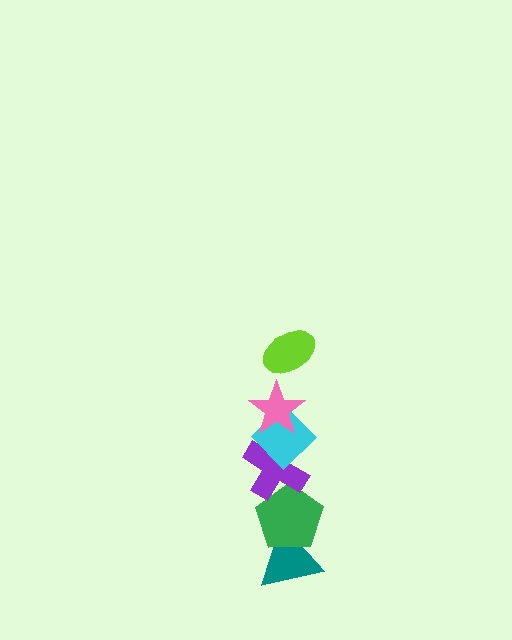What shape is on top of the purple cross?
The cyan diamond is on top of the purple cross.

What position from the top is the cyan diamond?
The cyan diamond is 3rd from the top.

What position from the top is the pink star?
The pink star is 2nd from the top.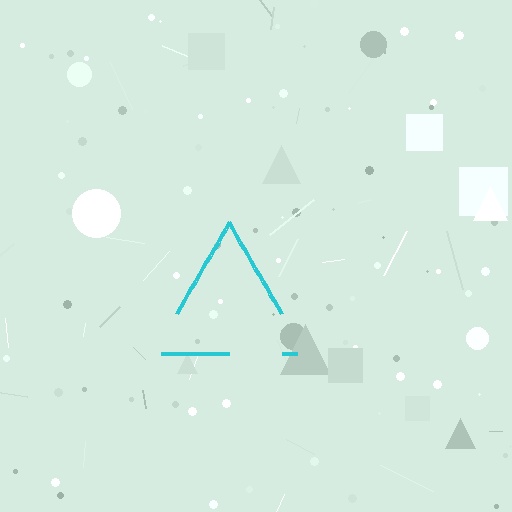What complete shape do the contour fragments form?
The contour fragments form a triangle.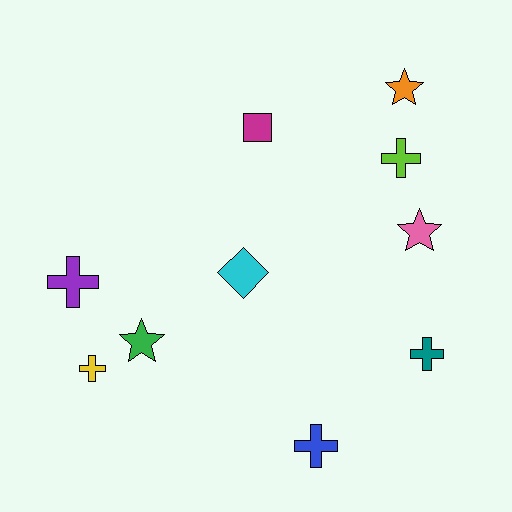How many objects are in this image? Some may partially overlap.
There are 10 objects.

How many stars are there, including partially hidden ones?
There are 3 stars.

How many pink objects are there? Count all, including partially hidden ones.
There is 1 pink object.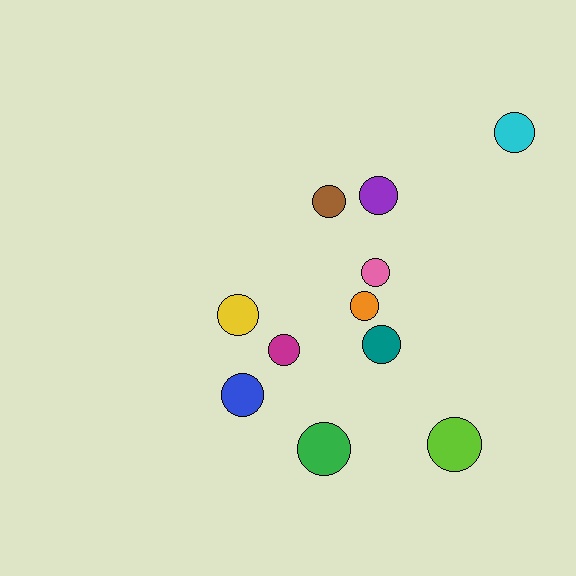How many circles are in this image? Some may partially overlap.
There are 11 circles.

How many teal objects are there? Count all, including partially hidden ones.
There is 1 teal object.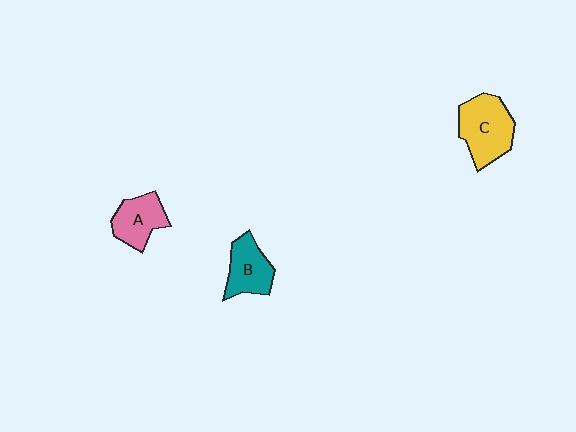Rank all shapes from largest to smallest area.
From largest to smallest: C (yellow), B (teal), A (pink).